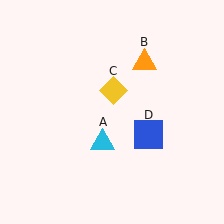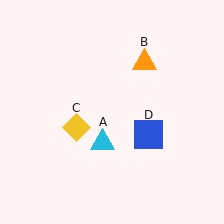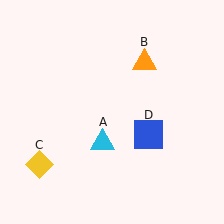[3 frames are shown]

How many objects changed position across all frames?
1 object changed position: yellow diamond (object C).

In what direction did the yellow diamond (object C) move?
The yellow diamond (object C) moved down and to the left.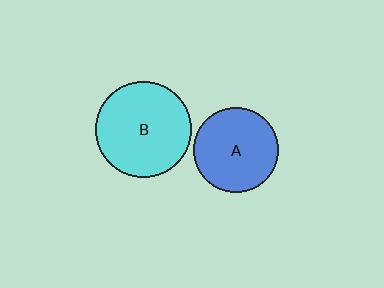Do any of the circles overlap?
No, none of the circles overlap.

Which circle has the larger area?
Circle B (cyan).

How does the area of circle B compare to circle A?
Approximately 1.3 times.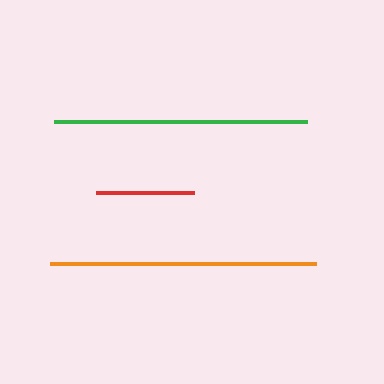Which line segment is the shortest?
The red line is the shortest at approximately 98 pixels.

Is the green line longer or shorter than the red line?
The green line is longer than the red line.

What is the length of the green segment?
The green segment is approximately 252 pixels long.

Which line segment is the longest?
The orange line is the longest at approximately 266 pixels.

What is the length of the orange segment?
The orange segment is approximately 266 pixels long.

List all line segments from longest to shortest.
From longest to shortest: orange, green, red.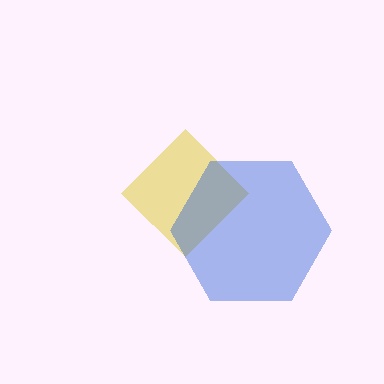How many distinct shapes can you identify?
There are 2 distinct shapes: a yellow diamond, a blue hexagon.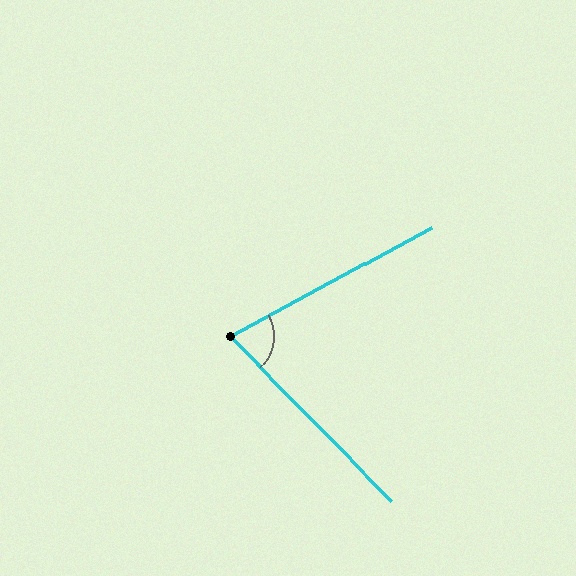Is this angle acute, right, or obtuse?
It is acute.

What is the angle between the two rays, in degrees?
Approximately 74 degrees.